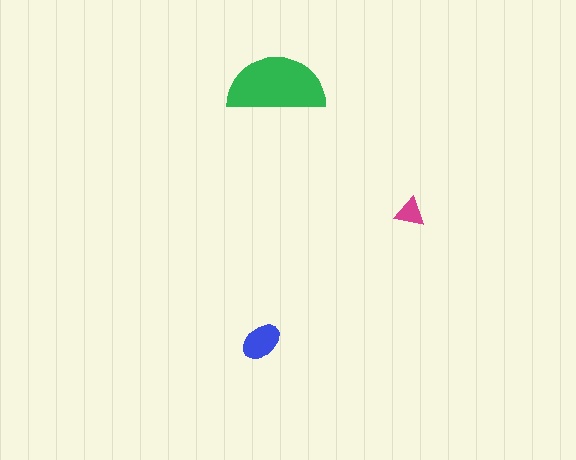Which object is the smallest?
The magenta triangle.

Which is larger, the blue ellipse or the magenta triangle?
The blue ellipse.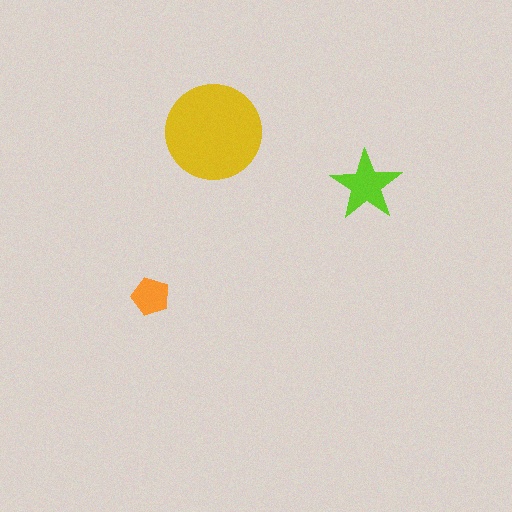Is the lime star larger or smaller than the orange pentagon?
Larger.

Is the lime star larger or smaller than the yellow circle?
Smaller.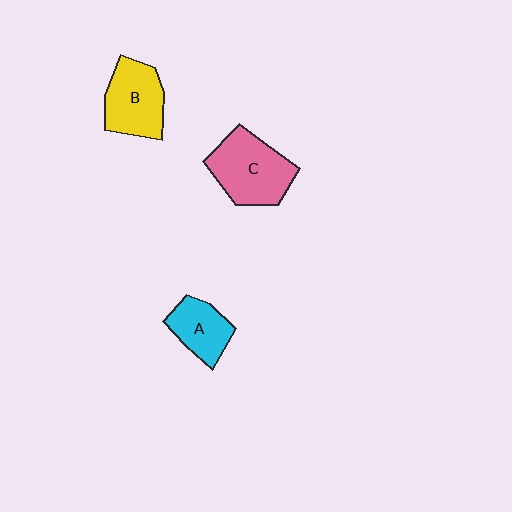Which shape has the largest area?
Shape C (pink).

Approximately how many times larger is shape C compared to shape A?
Approximately 1.6 times.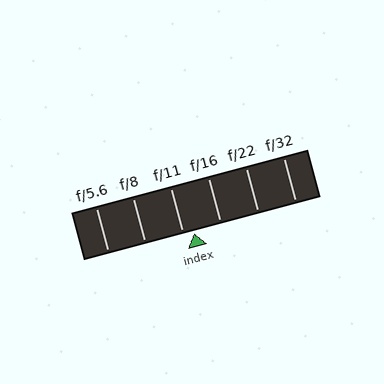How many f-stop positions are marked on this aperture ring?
There are 6 f-stop positions marked.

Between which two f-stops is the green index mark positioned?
The index mark is between f/11 and f/16.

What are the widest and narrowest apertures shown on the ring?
The widest aperture shown is f/5.6 and the narrowest is f/32.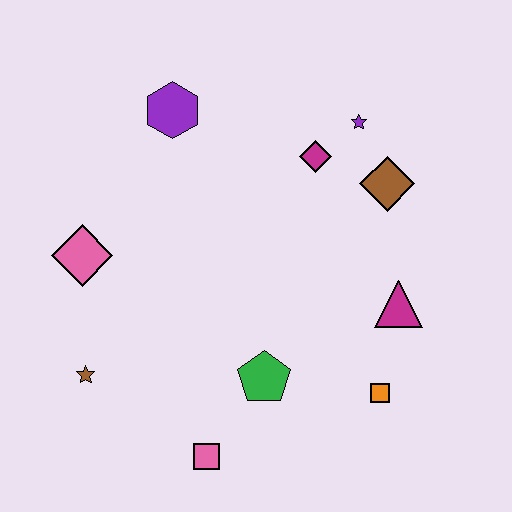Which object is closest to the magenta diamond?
The purple star is closest to the magenta diamond.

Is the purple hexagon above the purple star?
Yes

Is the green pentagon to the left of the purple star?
Yes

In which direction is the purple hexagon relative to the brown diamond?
The purple hexagon is to the left of the brown diamond.